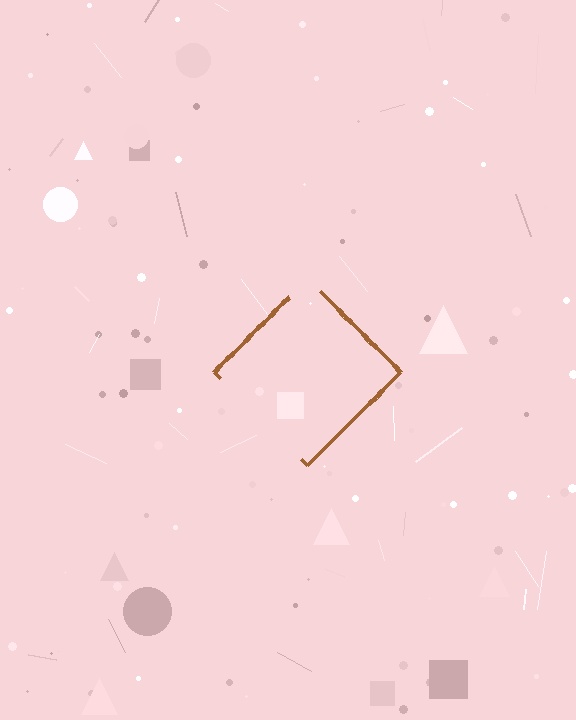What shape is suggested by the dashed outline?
The dashed outline suggests a diamond.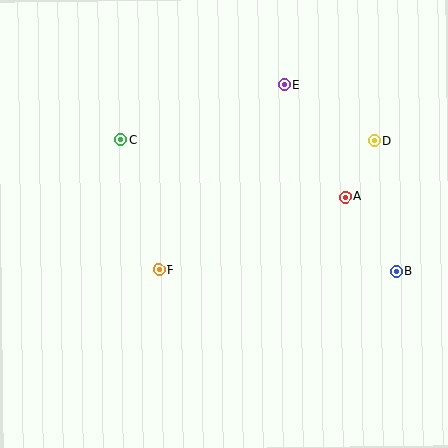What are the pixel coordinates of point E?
Point E is at (285, 85).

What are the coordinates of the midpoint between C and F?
The midpoint between C and F is at (140, 205).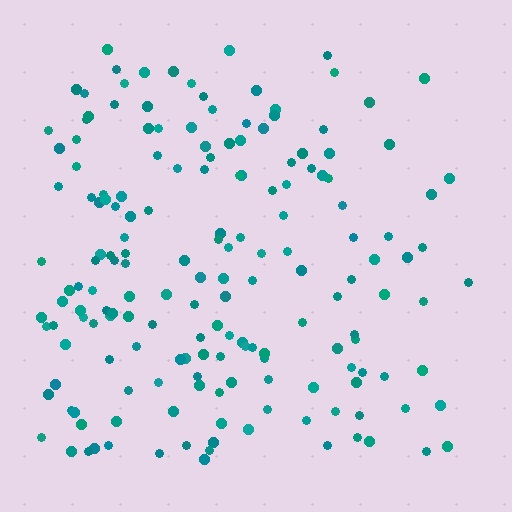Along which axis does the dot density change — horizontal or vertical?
Horizontal.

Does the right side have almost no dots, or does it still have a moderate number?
Still a moderate number, just noticeably fewer than the left.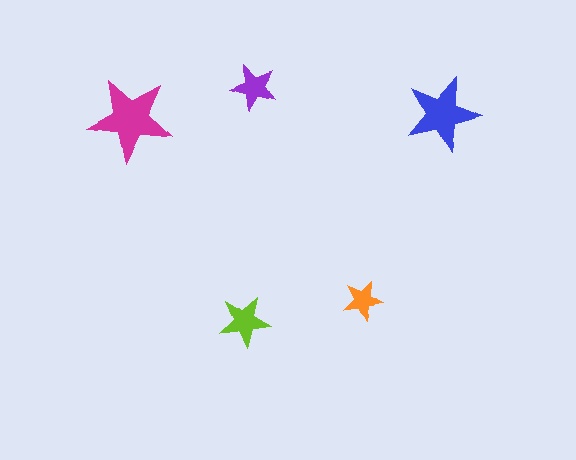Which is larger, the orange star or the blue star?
The blue one.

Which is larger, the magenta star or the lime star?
The magenta one.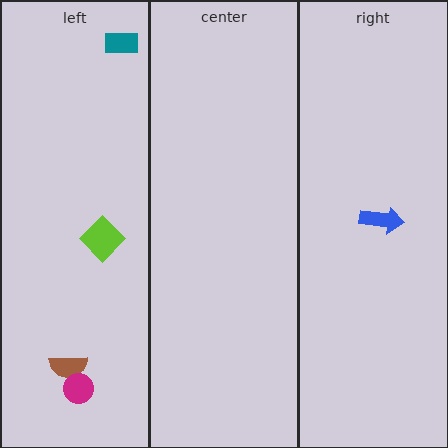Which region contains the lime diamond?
The left region.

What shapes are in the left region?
The teal rectangle, the lime diamond, the brown semicircle, the magenta circle.